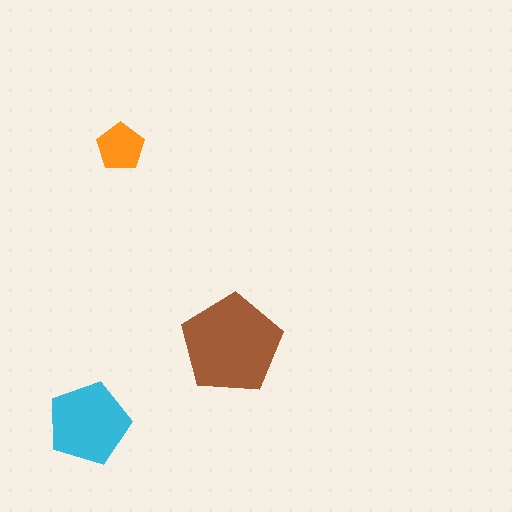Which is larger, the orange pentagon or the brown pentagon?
The brown one.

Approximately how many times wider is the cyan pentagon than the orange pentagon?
About 1.5 times wider.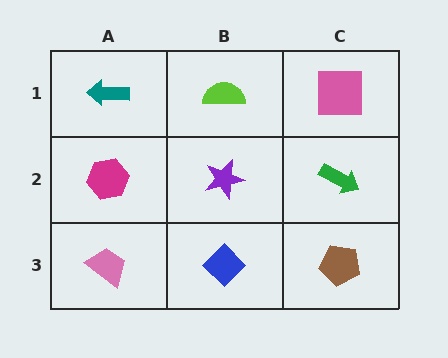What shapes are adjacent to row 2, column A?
A teal arrow (row 1, column A), a pink trapezoid (row 3, column A), a purple star (row 2, column B).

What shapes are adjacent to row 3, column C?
A green arrow (row 2, column C), a blue diamond (row 3, column B).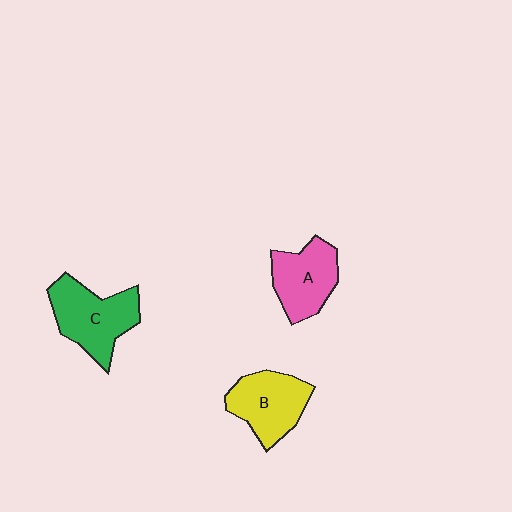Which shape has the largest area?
Shape C (green).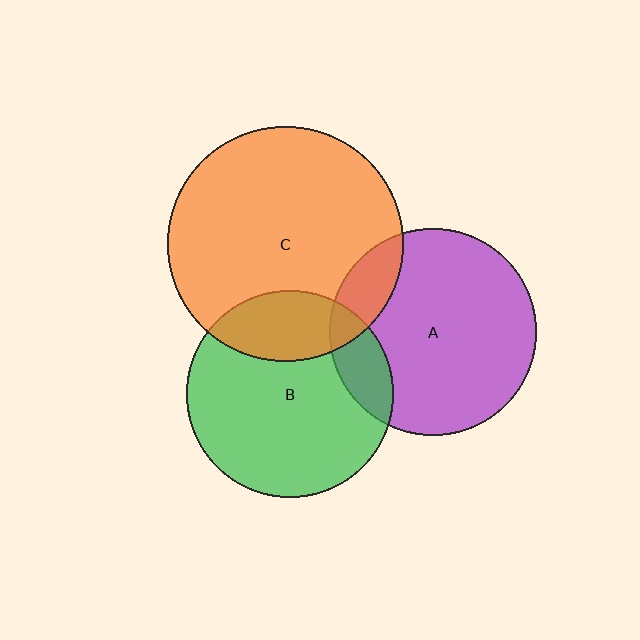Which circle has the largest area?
Circle C (orange).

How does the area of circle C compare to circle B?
Approximately 1.3 times.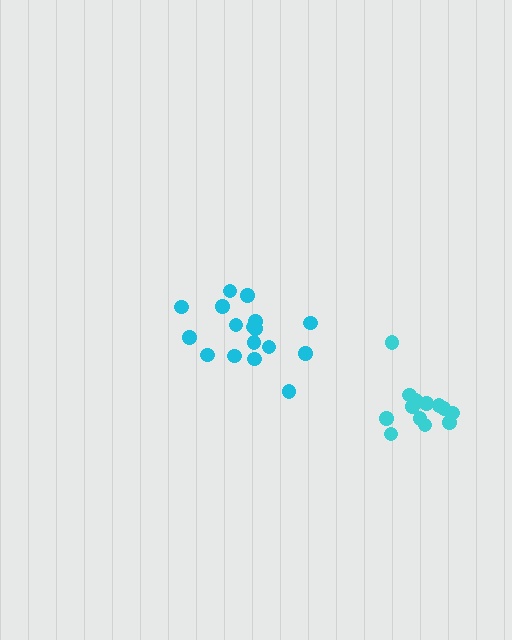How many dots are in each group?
Group 1: 14 dots, Group 2: 17 dots (31 total).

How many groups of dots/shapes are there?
There are 2 groups.